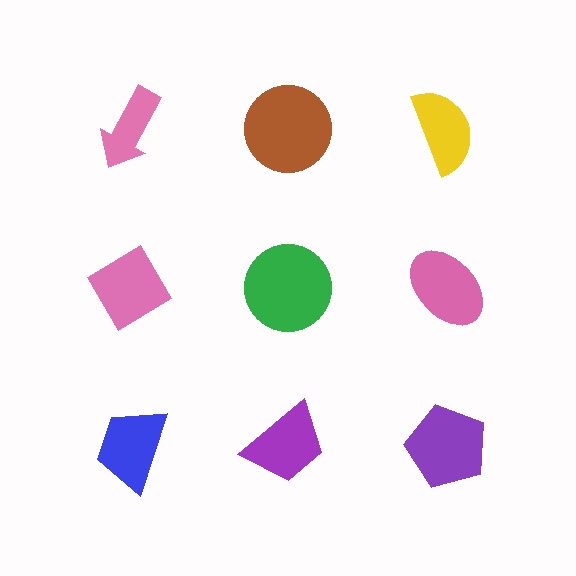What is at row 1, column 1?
A pink arrow.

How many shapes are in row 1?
3 shapes.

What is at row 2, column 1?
A pink diamond.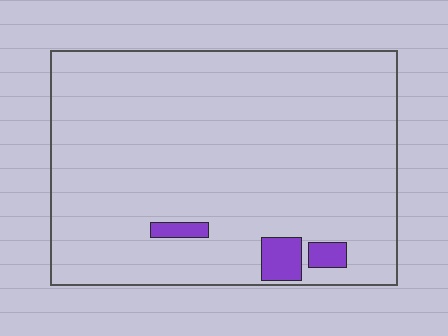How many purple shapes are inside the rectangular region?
3.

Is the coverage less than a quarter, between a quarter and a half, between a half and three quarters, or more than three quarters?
Less than a quarter.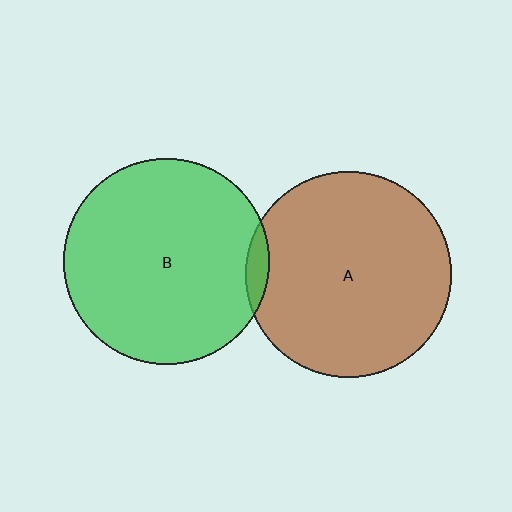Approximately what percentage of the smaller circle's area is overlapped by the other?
Approximately 5%.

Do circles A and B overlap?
Yes.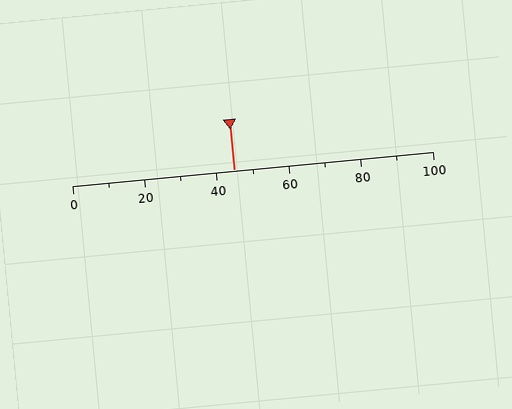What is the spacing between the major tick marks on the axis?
The major ticks are spaced 20 apart.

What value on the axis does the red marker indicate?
The marker indicates approximately 45.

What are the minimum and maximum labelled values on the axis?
The axis runs from 0 to 100.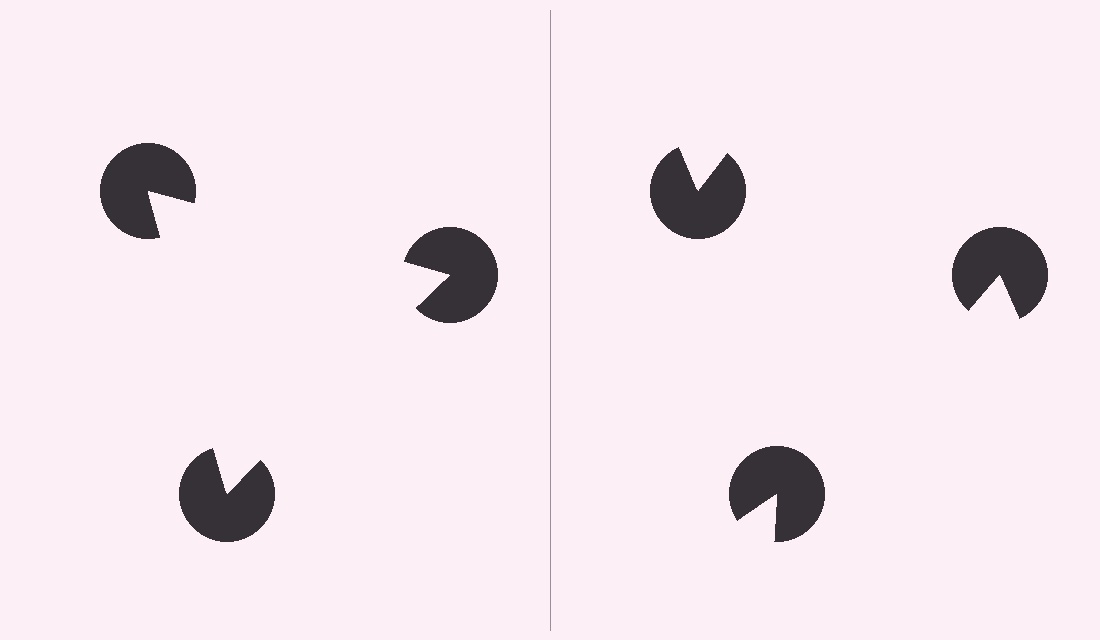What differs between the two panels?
The pac-man discs are positioned identically on both sides; only the wedge orientations differ. On the left they align to a triangle; on the right they are misaligned.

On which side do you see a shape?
An illusory triangle appears on the left side. On the right side the wedge cuts are rotated, so no coherent shape forms.